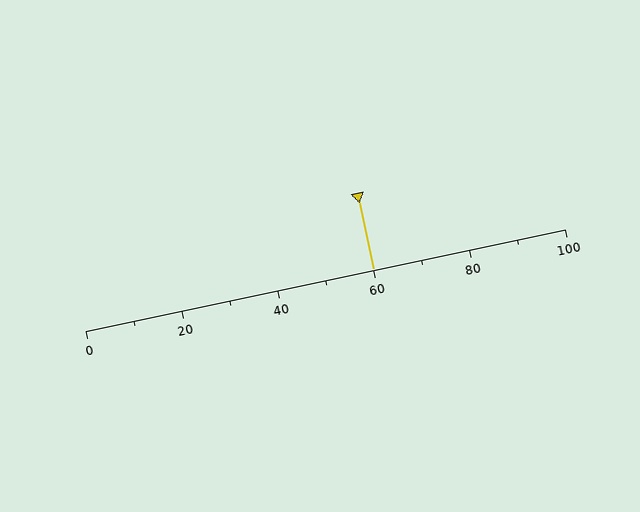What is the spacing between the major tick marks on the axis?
The major ticks are spaced 20 apart.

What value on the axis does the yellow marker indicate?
The marker indicates approximately 60.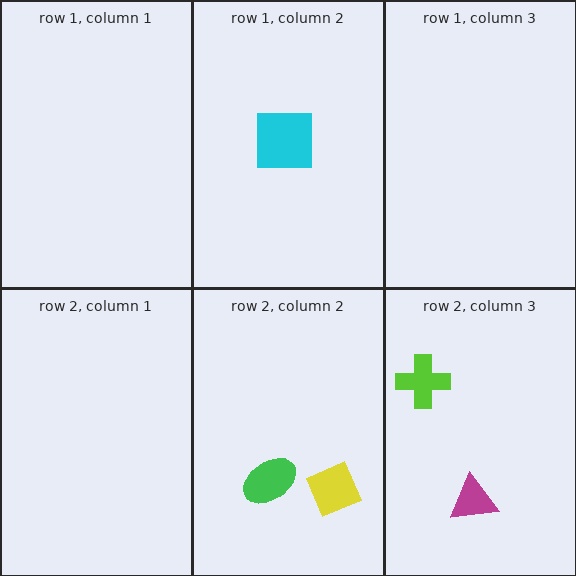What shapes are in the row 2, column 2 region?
The yellow diamond, the green ellipse.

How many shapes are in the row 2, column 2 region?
2.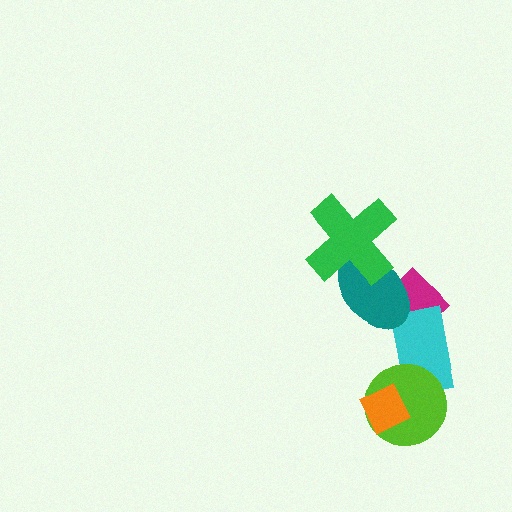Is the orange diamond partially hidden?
No, no other shape covers it.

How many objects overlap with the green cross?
1 object overlaps with the green cross.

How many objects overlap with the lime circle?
2 objects overlap with the lime circle.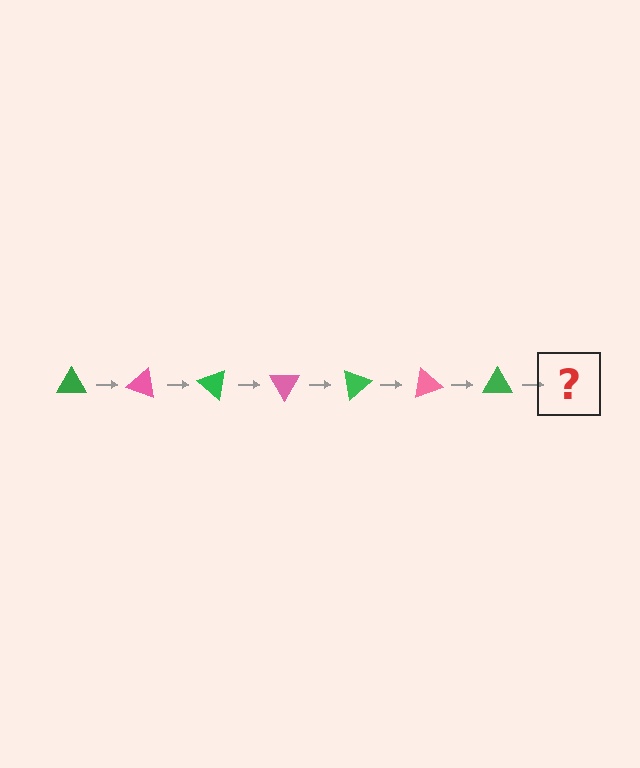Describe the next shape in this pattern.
It should be a pink triangle, rotated 140 degrees from the start.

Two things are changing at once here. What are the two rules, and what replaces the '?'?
The two rules are that it rotates 20 degrees each step and the color cycles through green and pink. The '?' should be a pink triangle, rotated 140 degrees from the start.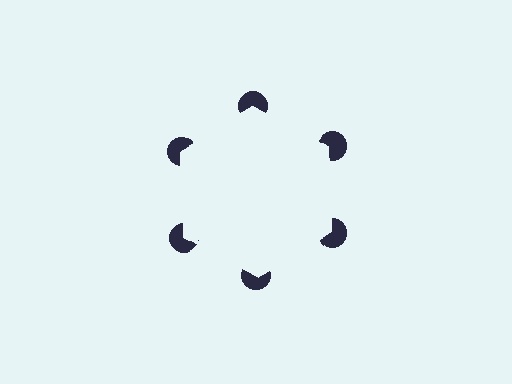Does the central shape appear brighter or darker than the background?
It typically appears slightly brighter than the background, even though no actual brightness change is drawn.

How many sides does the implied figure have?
6 sides.